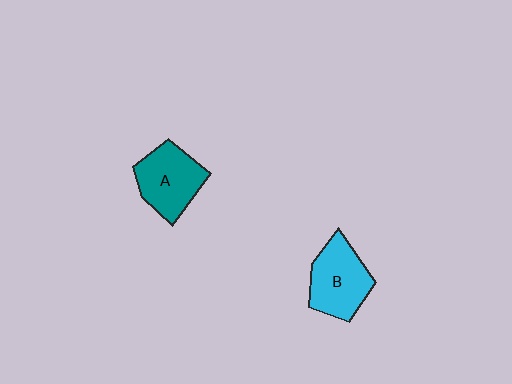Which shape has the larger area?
Shape B (cyan).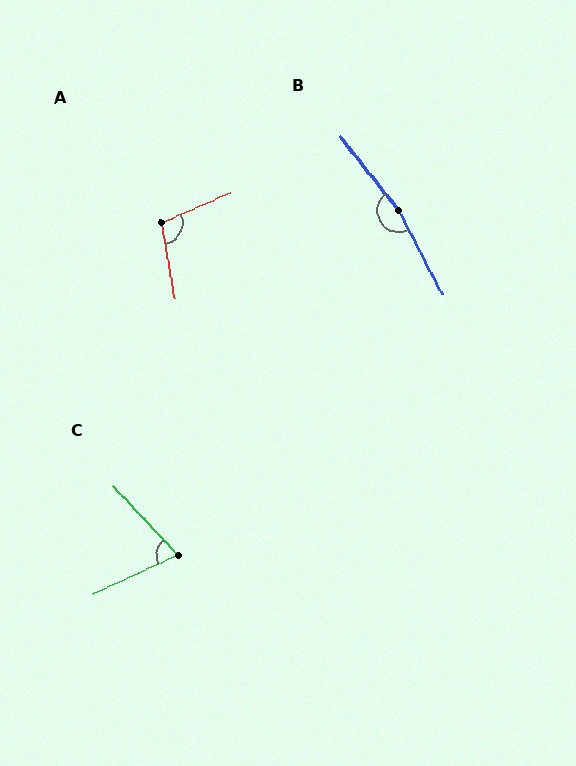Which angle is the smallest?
C, at approximately 72 degrees.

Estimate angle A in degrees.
Approximately 103 degrees.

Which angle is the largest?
B, at approximately 169 degrees.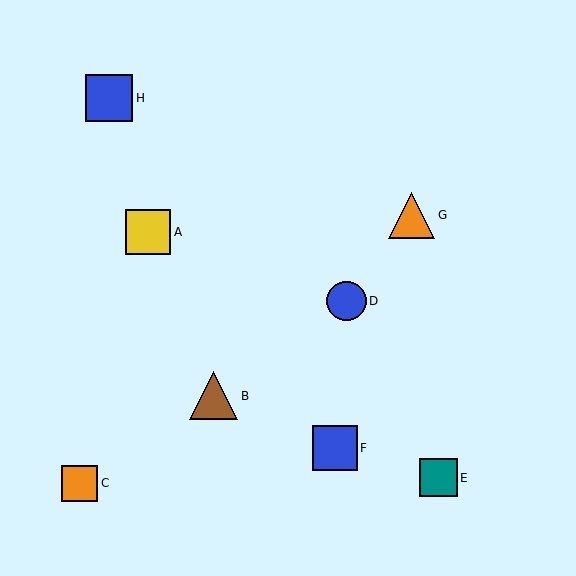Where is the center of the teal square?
The center of the teal square is at (438, 478).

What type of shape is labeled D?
Shape D is a blue circle.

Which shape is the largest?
The brown triangle (labeled B) is the largest.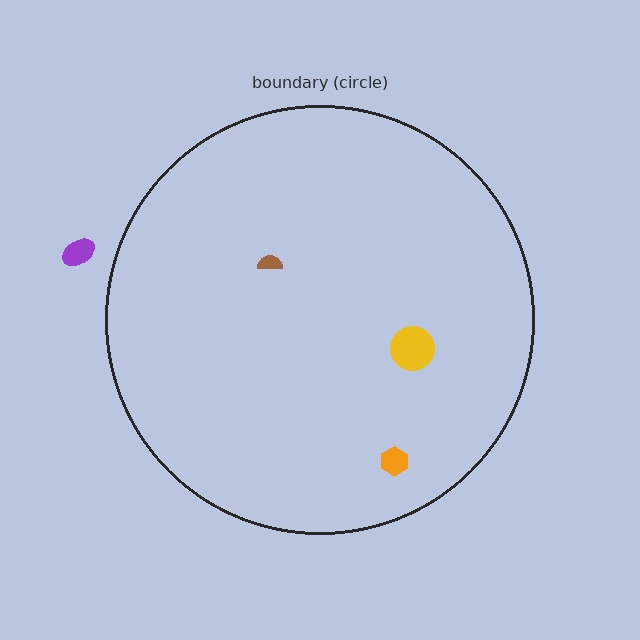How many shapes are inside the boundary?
3 inside, 1 outside.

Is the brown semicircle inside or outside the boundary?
Inside.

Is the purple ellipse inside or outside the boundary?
Outside.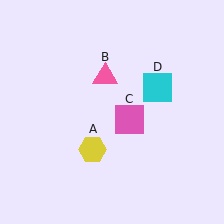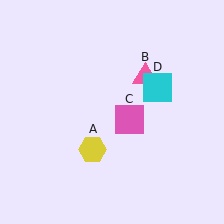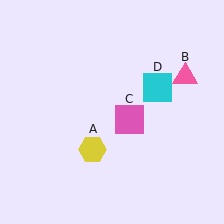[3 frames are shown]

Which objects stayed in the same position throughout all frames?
Yellow hexagon (object A) and pink square (object C) and cyan square (object D) remained stationary.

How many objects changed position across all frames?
1 object changed position: pink triangle (object B).